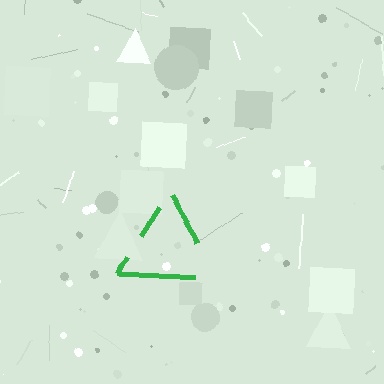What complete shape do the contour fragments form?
The contour fragments form a triangle.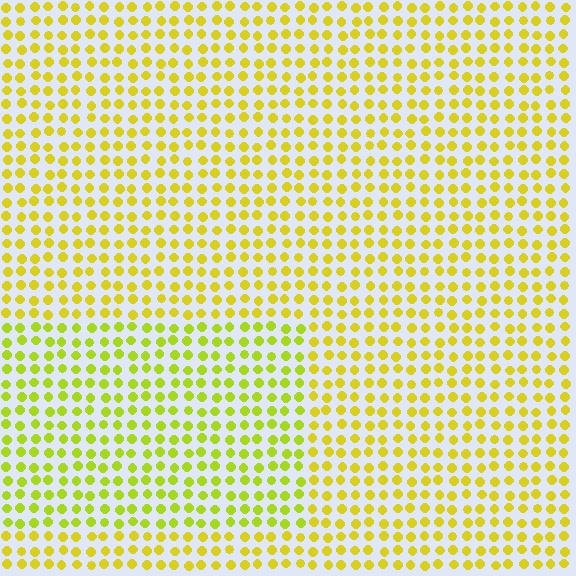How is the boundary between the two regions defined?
The boundary is defined purely by a slight shift in hue (about 20 degrees). Spacing, size, and orientation are identical on both sides.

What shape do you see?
I see a rectangle.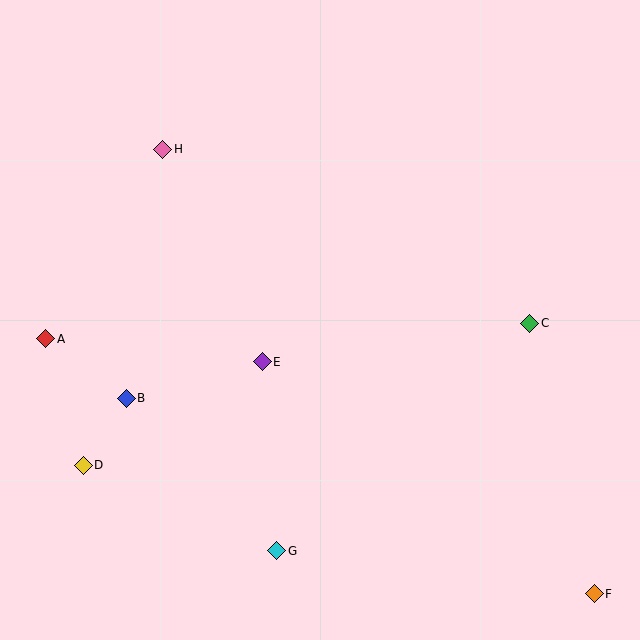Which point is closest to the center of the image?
Point E at (262, 362) is closest to the center.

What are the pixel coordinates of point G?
Point G is at (277, 551).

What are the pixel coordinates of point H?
Point H is at (163, 149).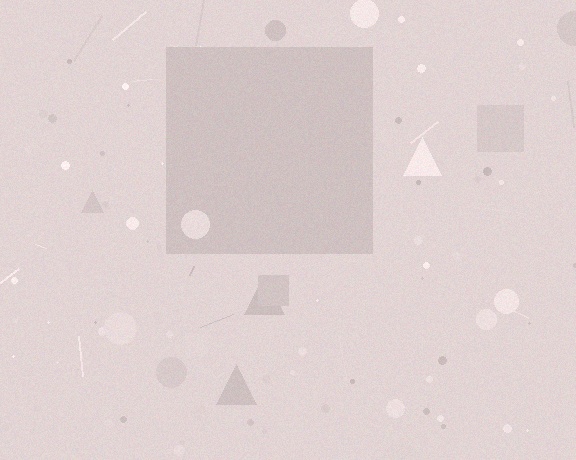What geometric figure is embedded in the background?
A square is embedded in the background.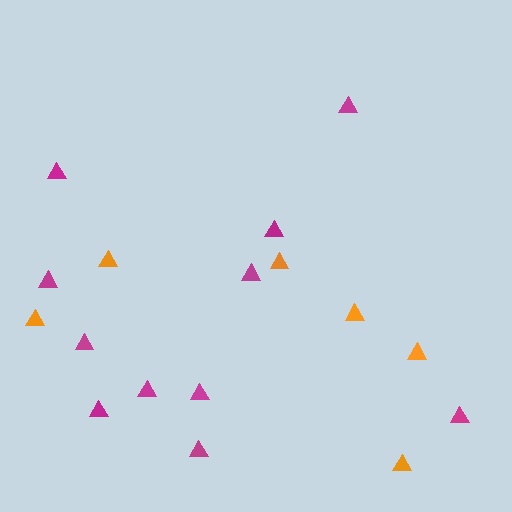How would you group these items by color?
There are 2 groups: one group of orange triangles (6) and one group of magenta triangles (11).